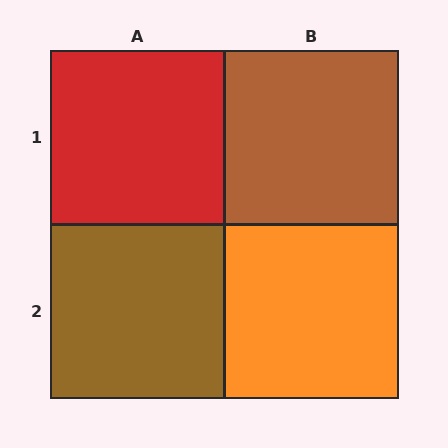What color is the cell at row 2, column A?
Brown.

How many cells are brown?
2 cells are brown.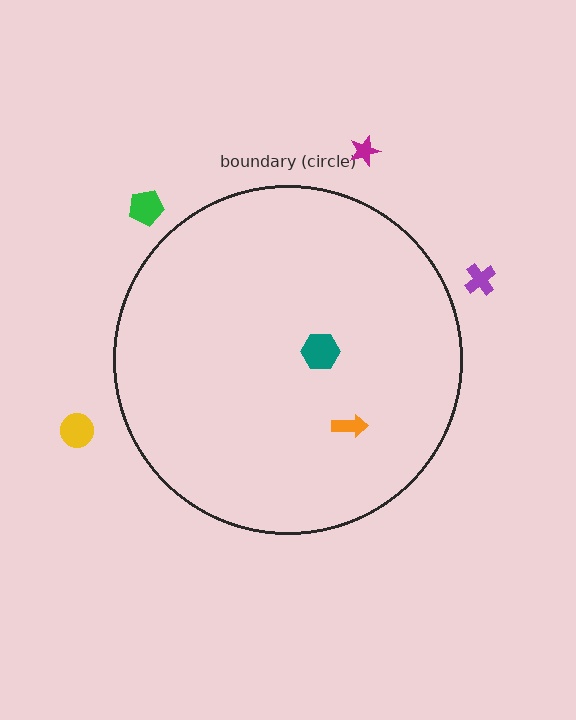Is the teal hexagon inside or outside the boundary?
Inside.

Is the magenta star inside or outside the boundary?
Outside.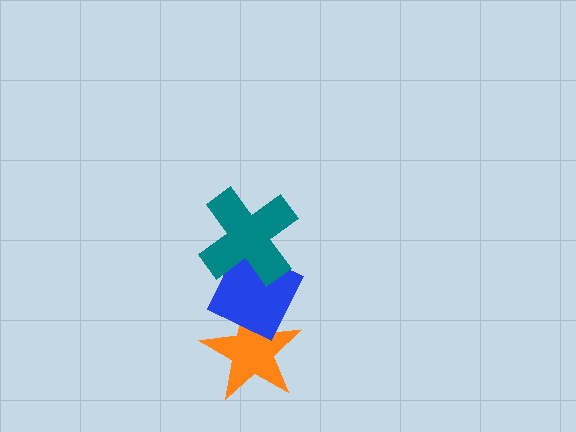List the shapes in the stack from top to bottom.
From top to bottom: the teal cross, the blue diamond, the orange star.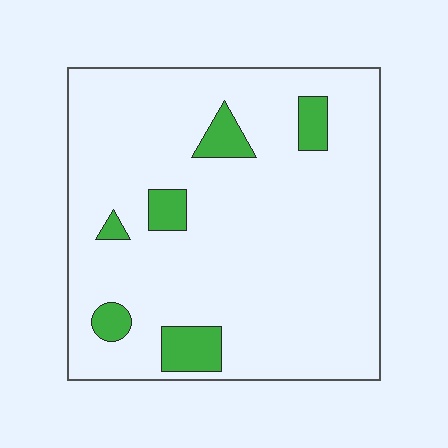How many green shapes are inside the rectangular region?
6.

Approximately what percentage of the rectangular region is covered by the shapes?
Approximately 10%.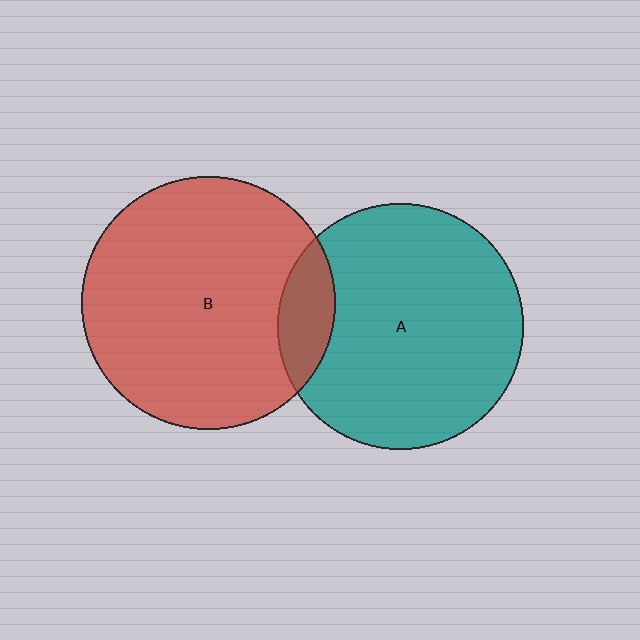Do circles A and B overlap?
Yes.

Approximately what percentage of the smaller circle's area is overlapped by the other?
Approximately 15%.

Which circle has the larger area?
Circle B (red).